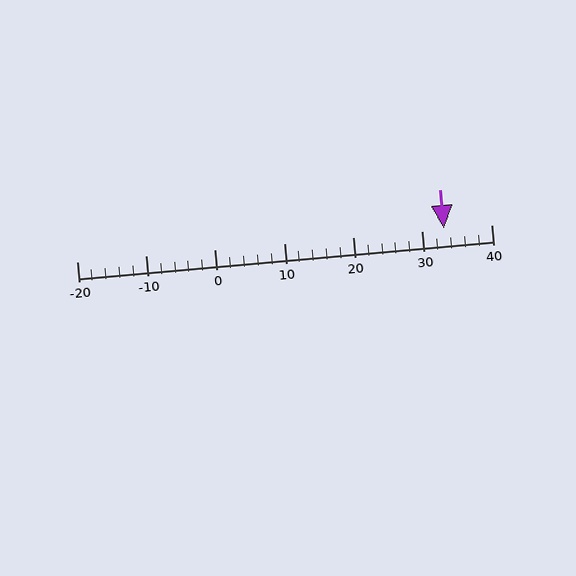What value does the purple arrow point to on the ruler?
The purple arrow points to approximately 33.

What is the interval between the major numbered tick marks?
The major tick marks are spaced 10 units apart.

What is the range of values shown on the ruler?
The ruler shows values from -20 to 40.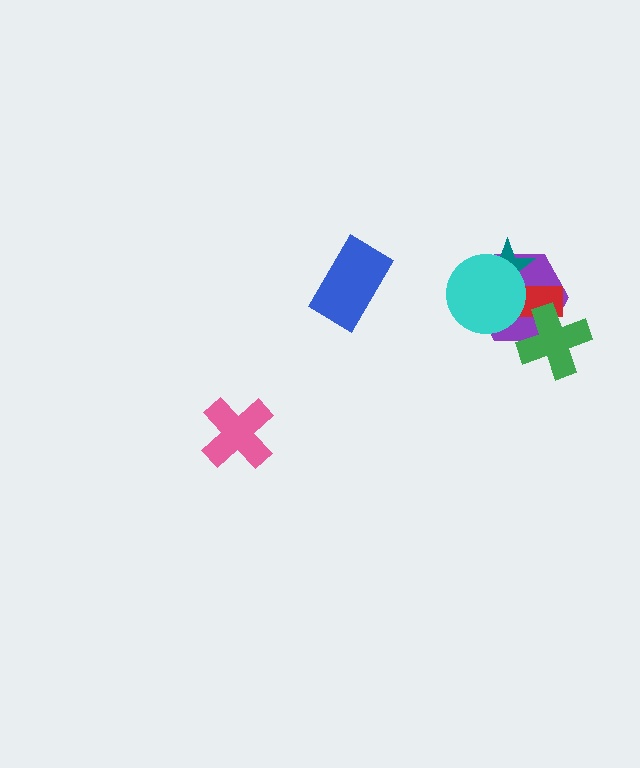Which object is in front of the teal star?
The cyan circle is in front of the teal star.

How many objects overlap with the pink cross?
0 objects overlap with the pink cross.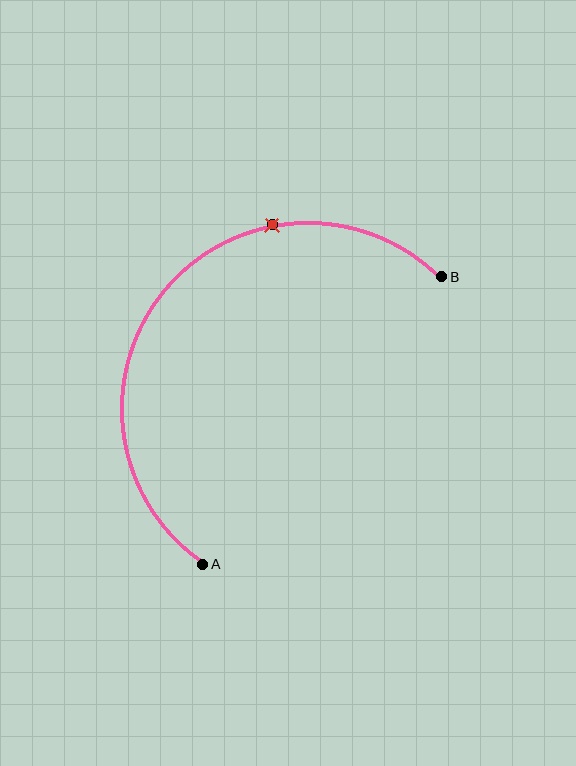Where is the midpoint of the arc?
The arc midpoint is the point on the curve farthest from the straight line joining A and B. It sits above and to the left of that line.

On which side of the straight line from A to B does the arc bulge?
The arc bulges above and to the left of the straight line connecting A and B.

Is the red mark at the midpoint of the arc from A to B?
No. The red mark lies on the arc but is closer to endpoint B. The arc midpoint would be at the point on the curve equidistant along the arc from both A and B.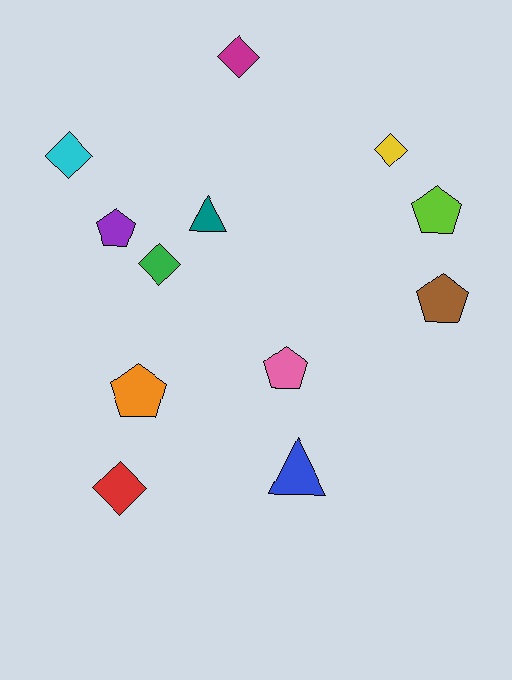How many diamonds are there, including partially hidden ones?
There are 5 diamonds.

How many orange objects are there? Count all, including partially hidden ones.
There is 1 orange object.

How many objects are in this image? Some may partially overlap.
There are 12 objects.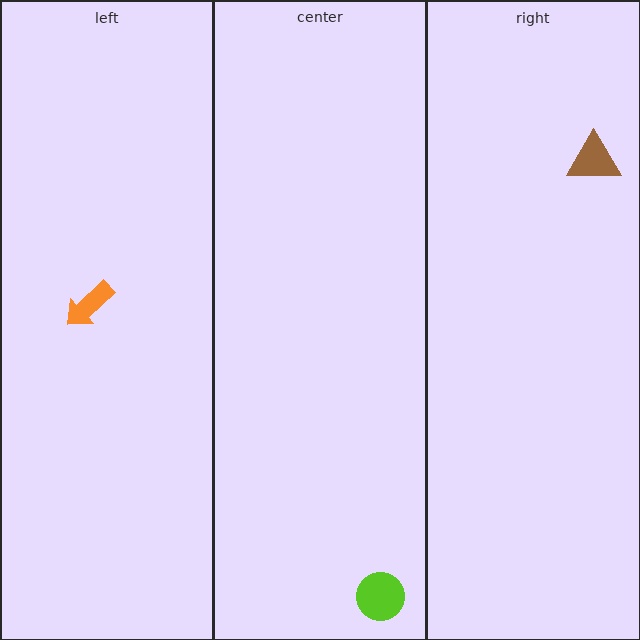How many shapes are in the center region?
1.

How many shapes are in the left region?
1.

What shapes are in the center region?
The lime circle.